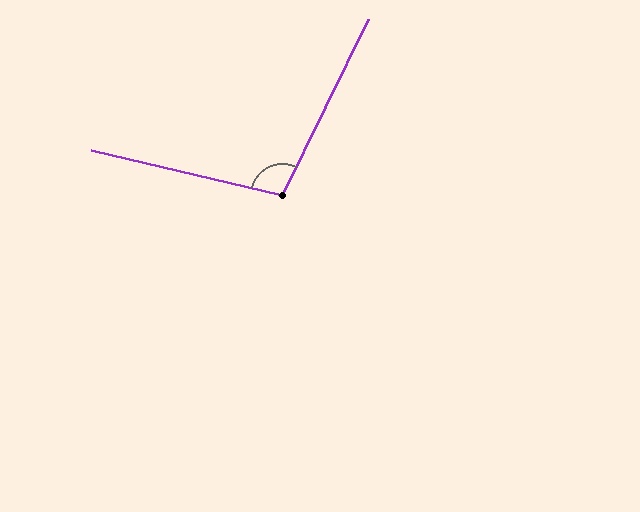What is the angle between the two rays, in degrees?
Approximately 103 degrees.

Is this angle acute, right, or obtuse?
It is obtuse.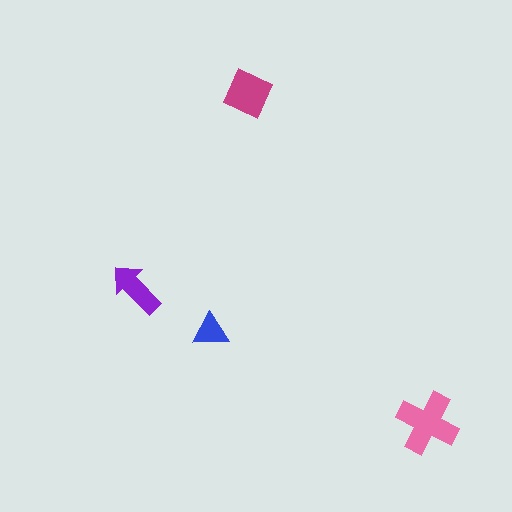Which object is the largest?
The pink cross.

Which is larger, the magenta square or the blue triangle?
The magenta square.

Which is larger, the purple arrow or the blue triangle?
The purple arrow.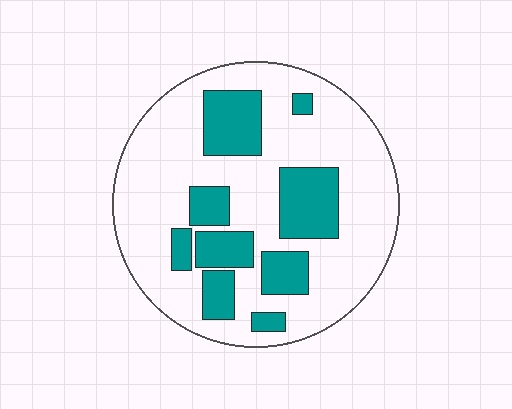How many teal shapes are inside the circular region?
9.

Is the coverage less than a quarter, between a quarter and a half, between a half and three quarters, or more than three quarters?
Between a quarter and a half.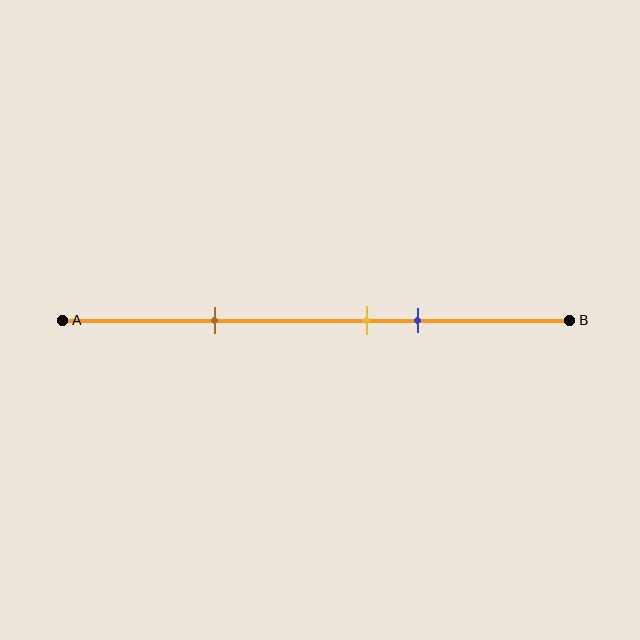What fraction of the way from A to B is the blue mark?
The blue mark is approximately 70% (0.7) of the way from A to B.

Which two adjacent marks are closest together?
The yellow and blue marks are the closest adjacent pair.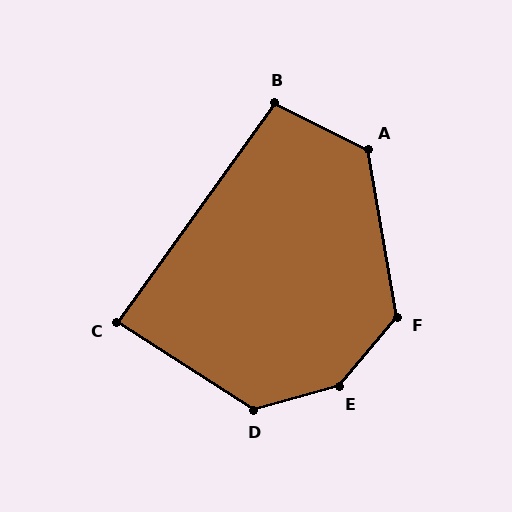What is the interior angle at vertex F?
Approximately 129 degrees (obtuse).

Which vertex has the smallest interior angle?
C, at approximately 87 degrees.